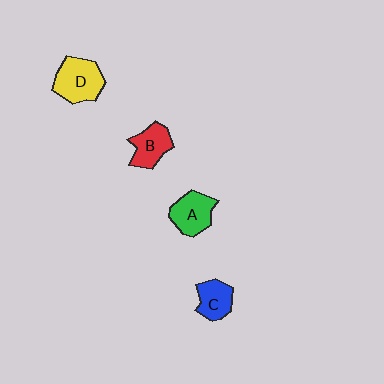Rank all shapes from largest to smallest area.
From largest to smallest: D (yellow), A (green), B (red), C (blue).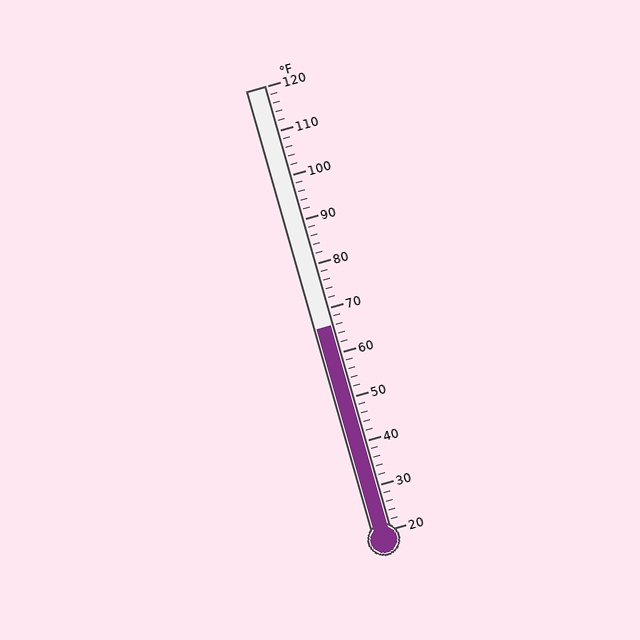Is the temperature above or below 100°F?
The temperature is below 100°F.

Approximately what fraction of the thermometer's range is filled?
The thermometer is filled to approximately 45% of its range.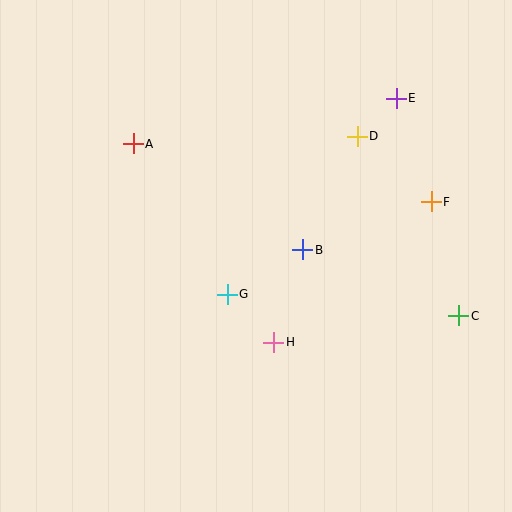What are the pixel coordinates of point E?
Point E is at (396, 98).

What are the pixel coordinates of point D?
Point D is at (357, 136).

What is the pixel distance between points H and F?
The distance between H and F is 211 pixels.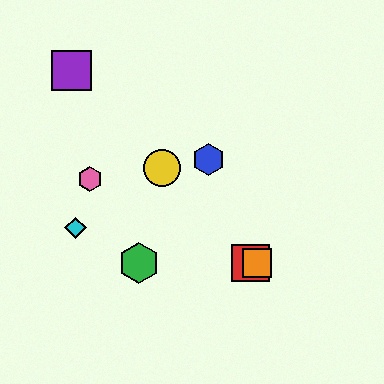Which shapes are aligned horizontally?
The red square, the green hexagon, the orange square are aligned horizontally.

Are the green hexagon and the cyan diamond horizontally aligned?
No, the green hexagon is at y≈263 and the cyan diamond is at y≈228.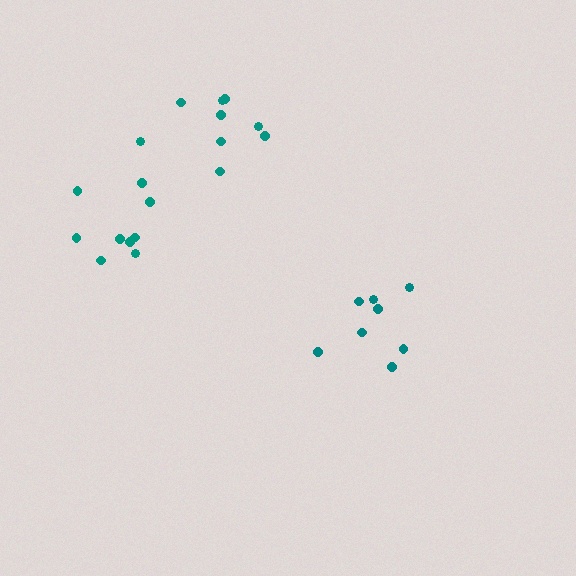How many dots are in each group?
Group 1: 8 dots, Group 2: 8 dots, Group 3: 10 dots (26 total).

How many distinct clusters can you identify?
There are 3 distinct clusters.